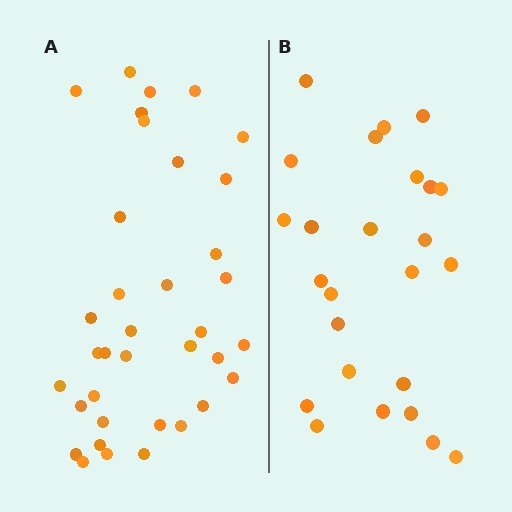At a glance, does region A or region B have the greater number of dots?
Region A (the left region) has more dots.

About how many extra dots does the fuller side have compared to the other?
Region A has roughly 12 or so more dots than region B.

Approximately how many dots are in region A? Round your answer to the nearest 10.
About 40 dots. (The exact count is 36, which rounds to 40.)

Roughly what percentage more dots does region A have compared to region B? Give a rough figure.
About 45% more.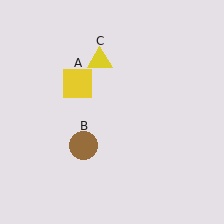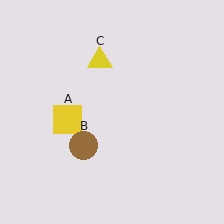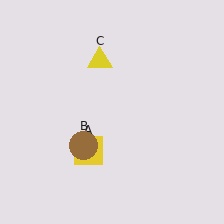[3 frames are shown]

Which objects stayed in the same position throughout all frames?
Brown circle (object B) and yellow triangle (object C) remained stationary.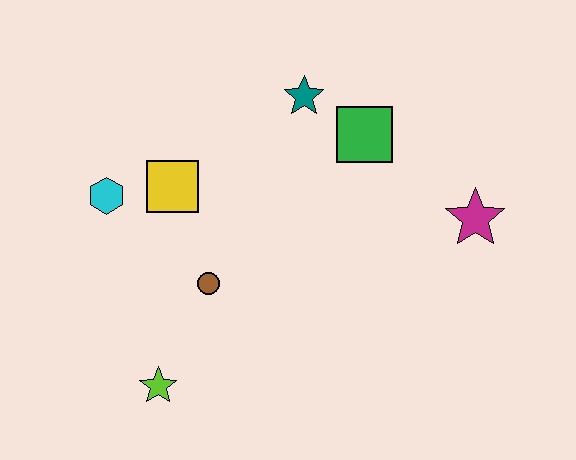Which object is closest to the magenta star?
The green square is closest to the magenta star.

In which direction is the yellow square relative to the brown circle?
The yellow square is above the brown circle.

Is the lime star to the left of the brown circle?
Yes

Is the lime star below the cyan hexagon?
Yes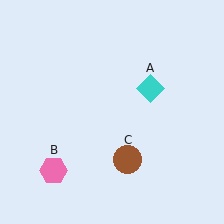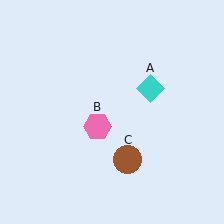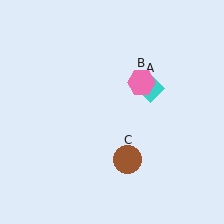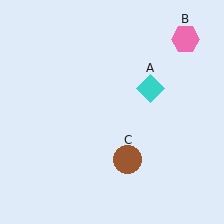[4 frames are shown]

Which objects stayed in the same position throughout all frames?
Cyan diamond (object A) and brown circle (object C) remained stationary.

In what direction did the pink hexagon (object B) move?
The pink hexagon (object B) moved up and to the right.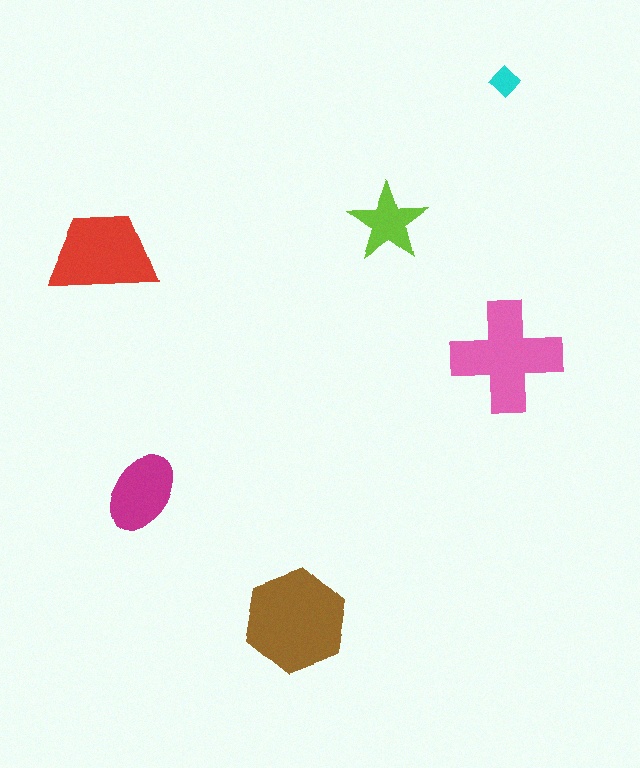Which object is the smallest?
The cyan diamond.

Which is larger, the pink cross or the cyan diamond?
The pink cross.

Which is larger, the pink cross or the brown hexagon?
The brown hexagon.